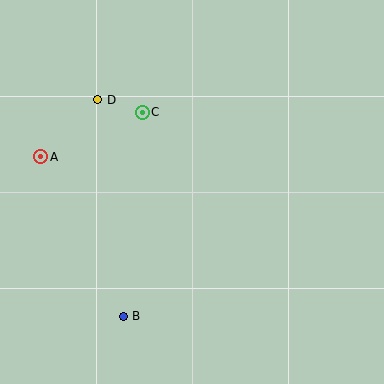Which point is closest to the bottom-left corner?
Point B is closest to the bottom-left corner.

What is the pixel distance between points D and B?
The distance between D and B is 218 pixels.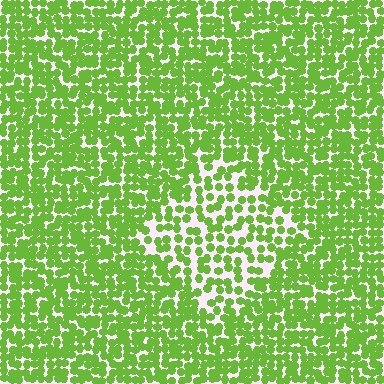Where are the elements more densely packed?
The elements are more densely packed outside the diamond boundary.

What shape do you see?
I see a diamond.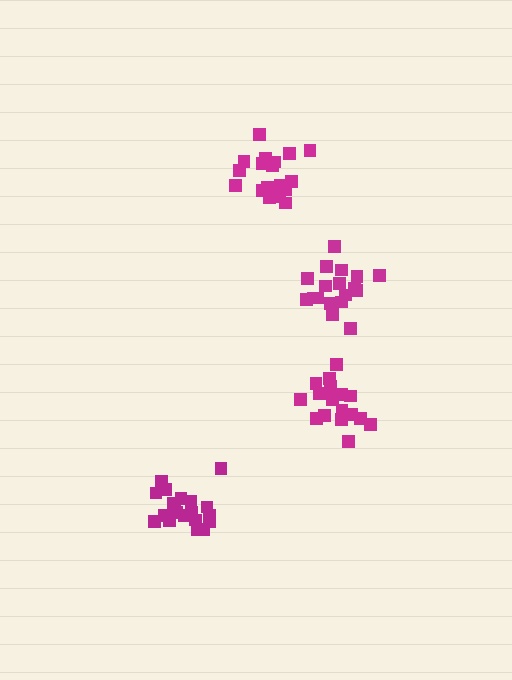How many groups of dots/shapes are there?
There are 4 groups.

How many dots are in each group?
Group 1: 17 dots, Group 2: 19 dots, Group 3: 21 dots, Group 4: 19 dots (76 total).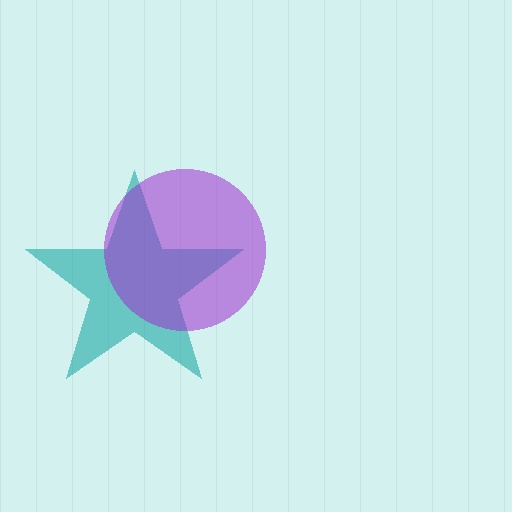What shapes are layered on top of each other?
The layered shapes are: a teal star, a purple circle.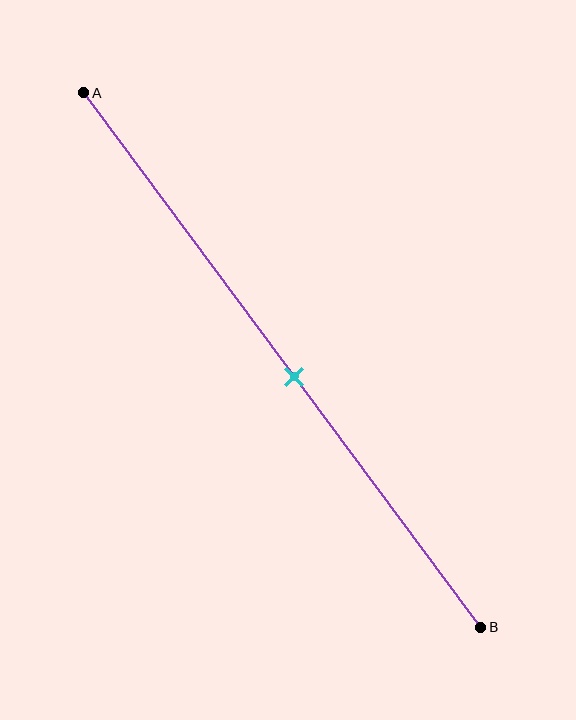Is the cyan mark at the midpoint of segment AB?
No, the mark is at about 55% from A, not at the 50% midpoint.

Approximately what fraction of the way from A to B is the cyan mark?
The cyan mark is approximately 55% of the way from A to B.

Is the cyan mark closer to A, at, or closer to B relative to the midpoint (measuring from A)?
The cyan mark is closer to point B than the midpoint of segment AB.